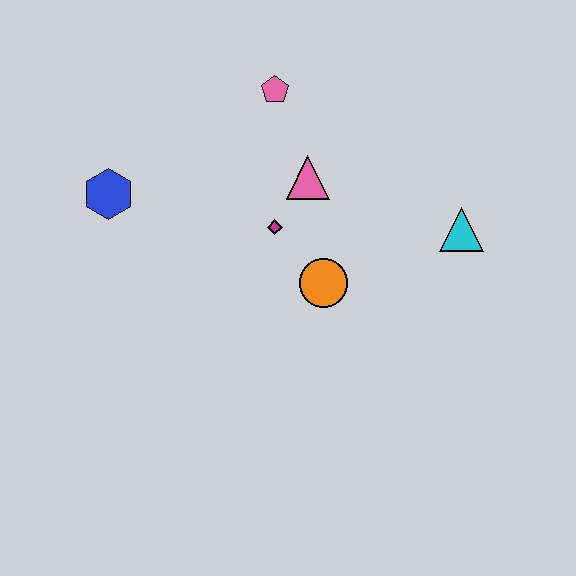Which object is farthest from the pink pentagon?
The cyan triangle is farthest from the pink pentagon.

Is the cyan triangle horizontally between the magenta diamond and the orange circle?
No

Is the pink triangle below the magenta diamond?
No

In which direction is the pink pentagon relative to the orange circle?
The pink pentagon is above the orange circle.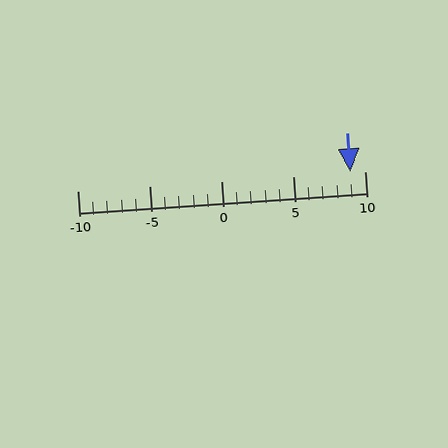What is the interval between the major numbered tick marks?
The major tick marks are spaced 5 units apart.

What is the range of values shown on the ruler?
The ruler shows values from -10 to 10.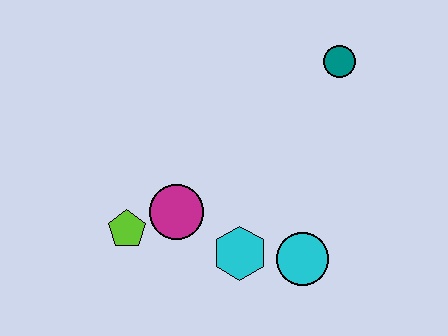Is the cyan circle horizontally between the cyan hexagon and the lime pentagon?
No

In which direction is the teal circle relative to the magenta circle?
The teal circle is to the right of the magenta circle.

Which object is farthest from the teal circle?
The lime pentagon is farthest from the teal circle.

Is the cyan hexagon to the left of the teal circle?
Yes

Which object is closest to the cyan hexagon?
The cyan circle is closest to the cyan hexagon.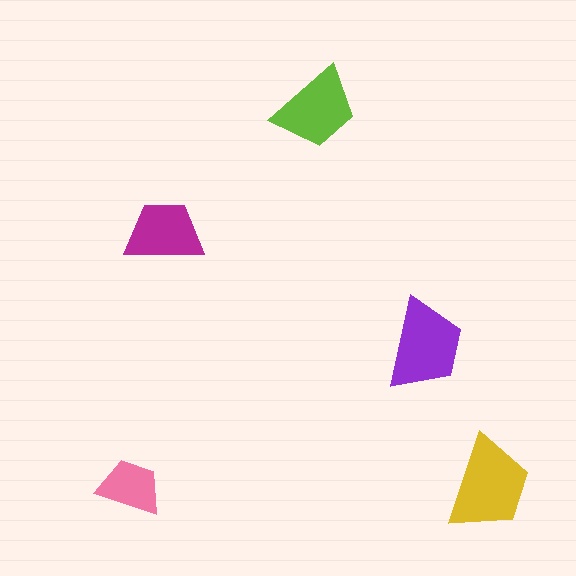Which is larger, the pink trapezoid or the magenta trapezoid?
The magenta one.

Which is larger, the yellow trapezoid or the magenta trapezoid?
The yellow one.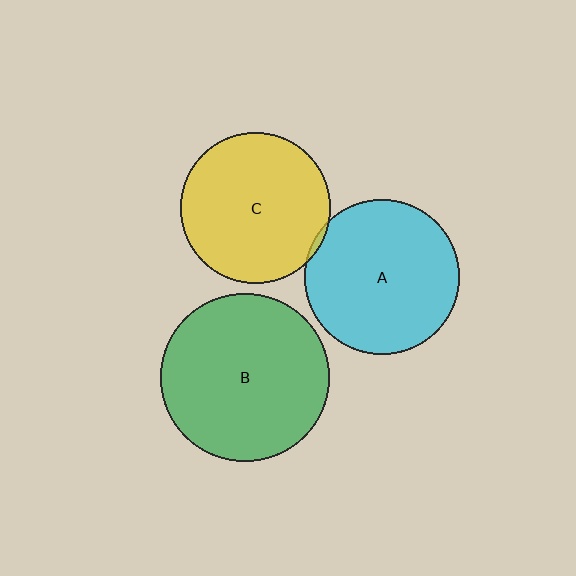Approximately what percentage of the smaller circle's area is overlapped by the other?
Approximately 5%.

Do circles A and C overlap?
Yes.